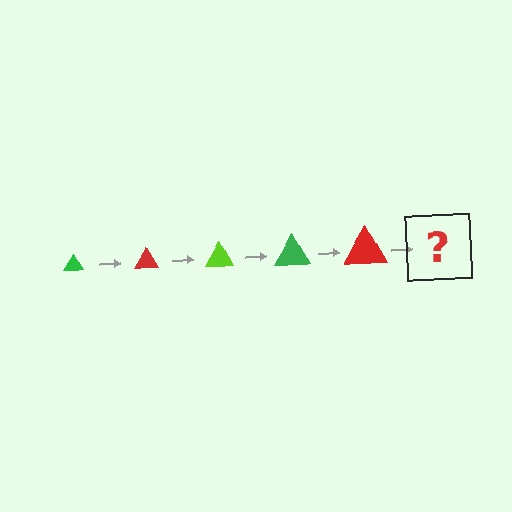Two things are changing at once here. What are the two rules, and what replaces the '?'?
The two rules are that the triangle grows larger each step and the color cycles through green, red, and lime. The '?' should be a lime triangle, larger than the previous one.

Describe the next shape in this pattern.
It should be a lime triangle, larger than the previous one.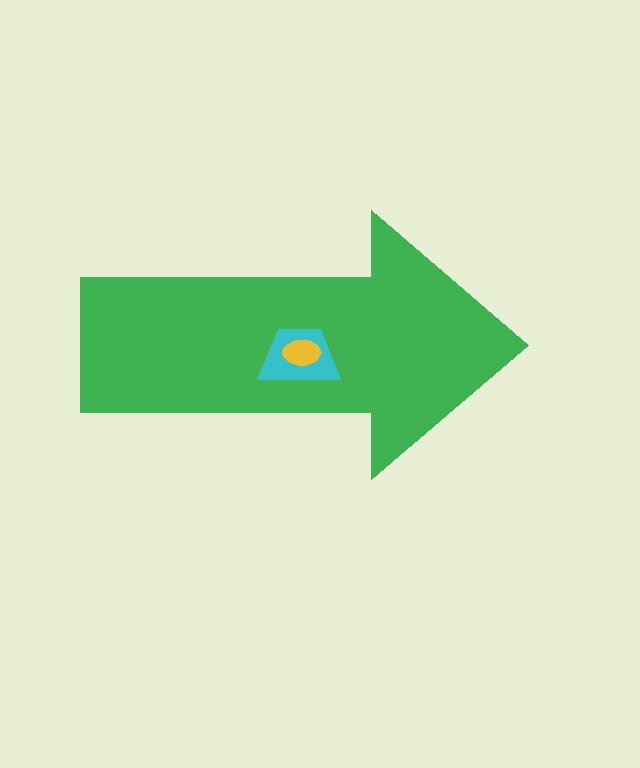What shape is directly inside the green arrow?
The cyan trapezoid.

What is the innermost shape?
The yellow ellipse.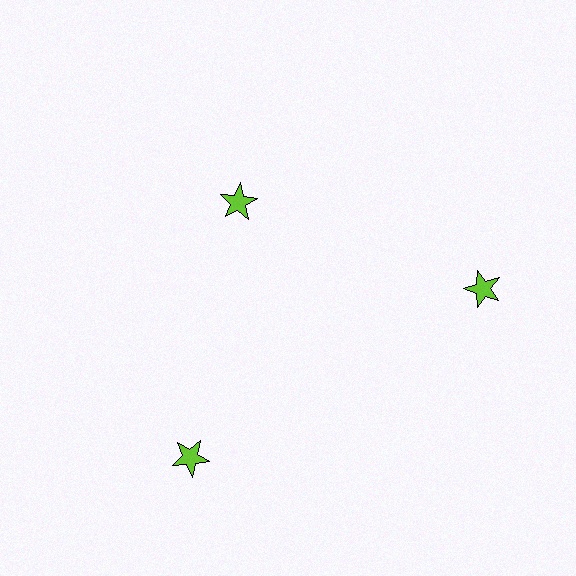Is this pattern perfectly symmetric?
No. The 3 lime stars are arranged in a ring, but one element near the 11 o'clock position is pulled inward toward the center, breaking the 3-fold rotational symmetry.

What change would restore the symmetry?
The symmetry would be restored by moving it outward, back onto the ring so that all 3 stars sit at equal angles and equal distance from the center.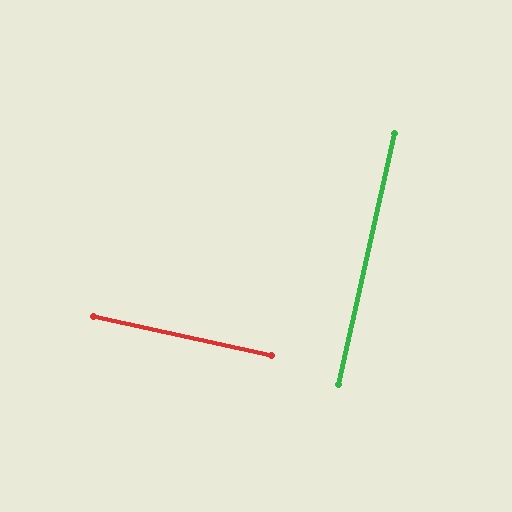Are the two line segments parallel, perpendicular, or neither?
Perpendicular — they meet at approximately 90°.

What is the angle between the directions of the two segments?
Approximately 90 degrees.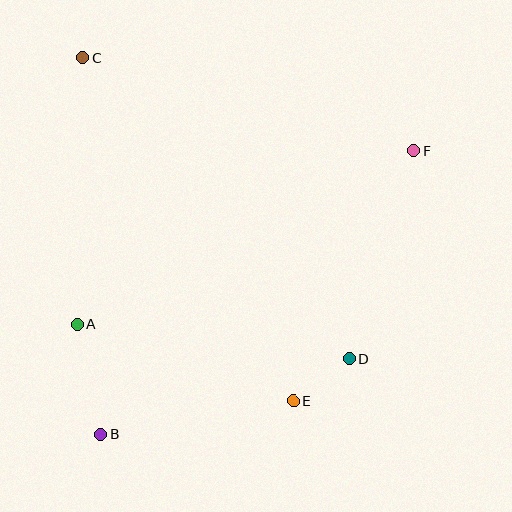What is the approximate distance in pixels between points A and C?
The distance between A and C is approximately 266 pixels.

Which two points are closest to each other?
Points D and E are closest to each other.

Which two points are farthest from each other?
Points B and F are farthest from each other.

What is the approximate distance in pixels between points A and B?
The distance between A and B is approximately 113 pixels.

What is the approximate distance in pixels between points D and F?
The distance between D and F is approximately 219 pixels.